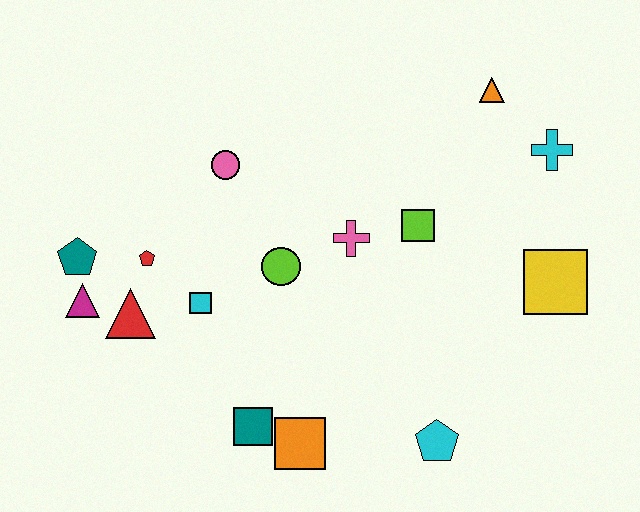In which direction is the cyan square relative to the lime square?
The cyan square is to the left of the lime square.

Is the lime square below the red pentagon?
No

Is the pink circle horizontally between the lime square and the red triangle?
Yes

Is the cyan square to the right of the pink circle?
No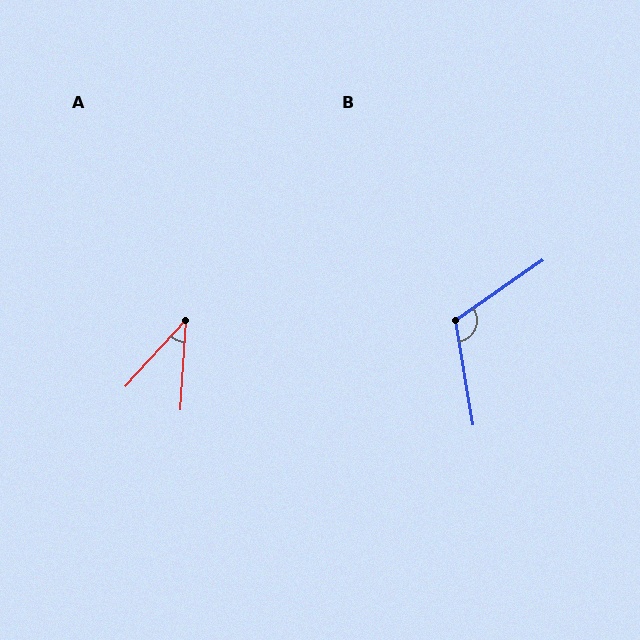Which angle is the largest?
B, at approximately 115 degrees.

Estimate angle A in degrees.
Approximately 39 degrees.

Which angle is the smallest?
A, at approximately 39 degrees.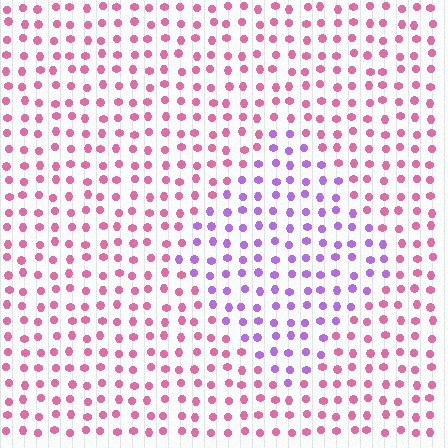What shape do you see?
I see a diamond.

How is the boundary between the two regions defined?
The boundary is defined purely by a slight shift in hue (about 53 degrees). Spacing, size, and orientation are identical on both sides.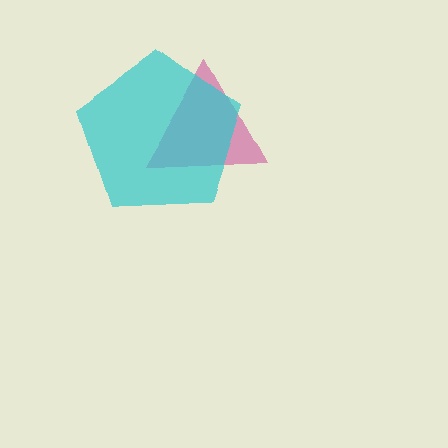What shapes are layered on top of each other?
The layered shapes are: a magenta triangle, a cyan pentagon.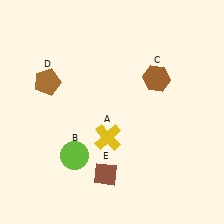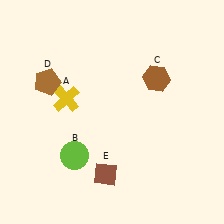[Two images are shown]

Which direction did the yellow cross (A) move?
The yellow cross (A) moved left.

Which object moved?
The yellow cross (A) moved left.